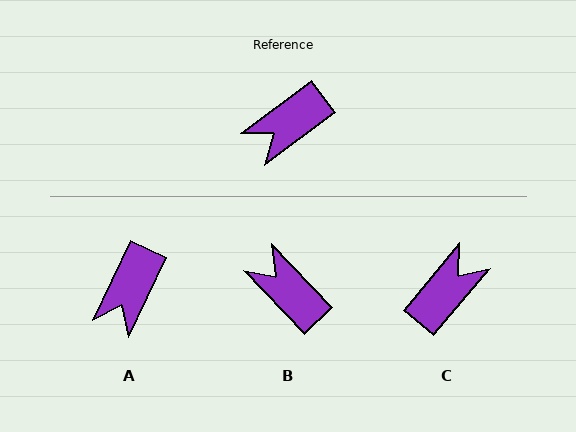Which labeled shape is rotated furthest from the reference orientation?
C, about 167 degrees away.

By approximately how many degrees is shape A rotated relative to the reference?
Approximately 28 degrees counter-clockwise.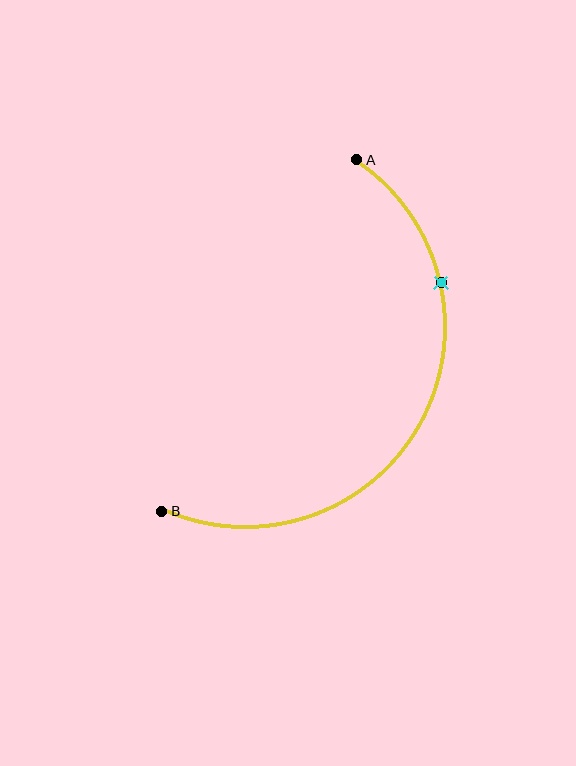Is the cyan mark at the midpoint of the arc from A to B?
No. The cyan mark lies on the arc but is closer to endpoint A. The arc midpoint would be at the point on the curve equidistant along the arc from both A and B.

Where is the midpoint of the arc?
The arc midpoint is the point on the curve farthest from the straight line joining A and B. It sits to the right of that line.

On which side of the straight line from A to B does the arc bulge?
The arc bulges to the right of the straight line connecting A and B.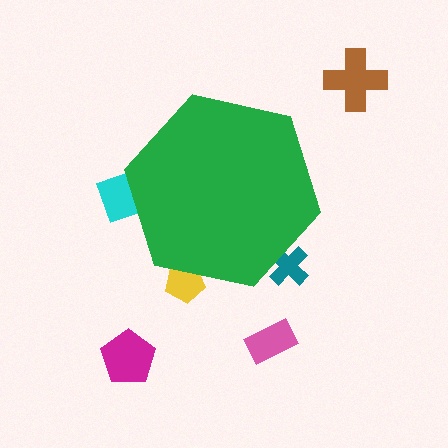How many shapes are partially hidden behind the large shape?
3 shapes are partially hidden.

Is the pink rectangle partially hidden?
No, the pink rectangle is fully visible.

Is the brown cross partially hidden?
No, the brown cross is fully visible.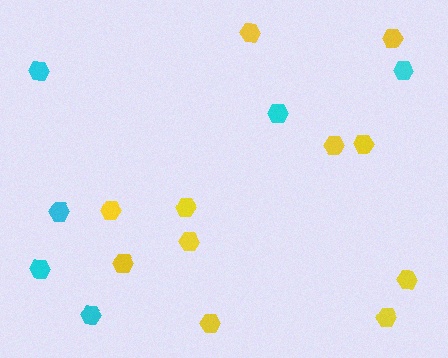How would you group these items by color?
There are 2 groups: one group of yellow hexagons (11) and one group of cyan hexagons (6).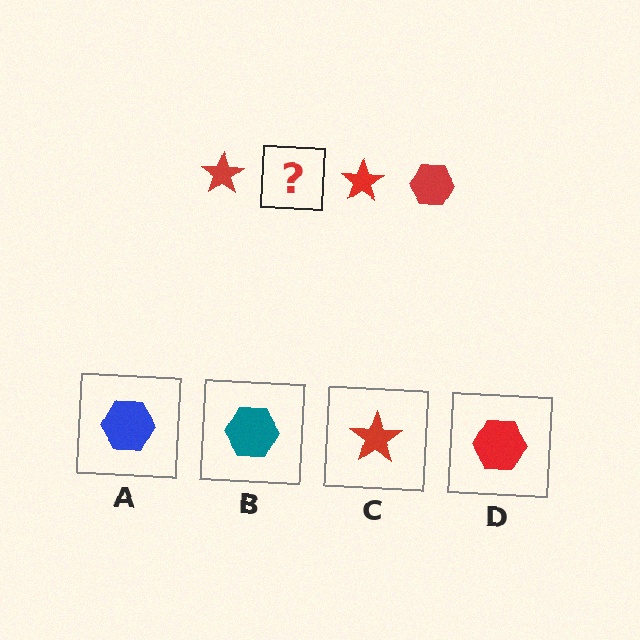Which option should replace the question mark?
Option D.